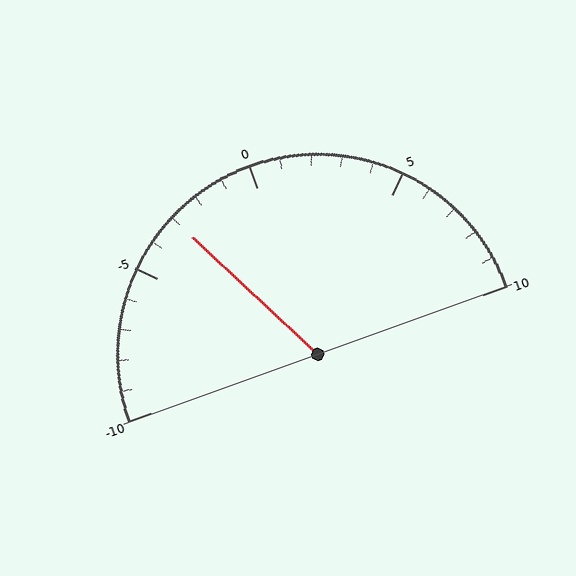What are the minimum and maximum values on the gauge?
The gauge ranges from -10 to 10.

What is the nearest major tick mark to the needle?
The nearest major tick mark is -5.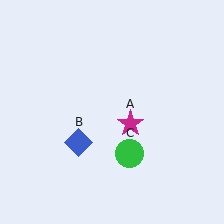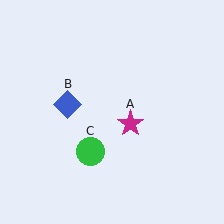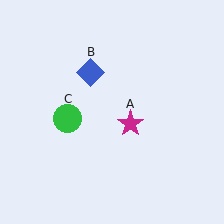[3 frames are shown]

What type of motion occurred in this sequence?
The blue diamond (object B), green circle (object C) rotated clockwise around the center of the scene.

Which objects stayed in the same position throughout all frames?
Magenta star (object A) remained stationary.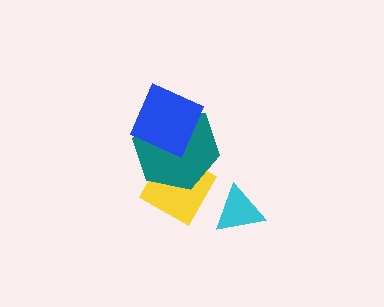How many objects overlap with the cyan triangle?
0 objects overlap with the cyan triangle.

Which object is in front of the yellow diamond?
The teal hexagon is in front of the yellow diamond.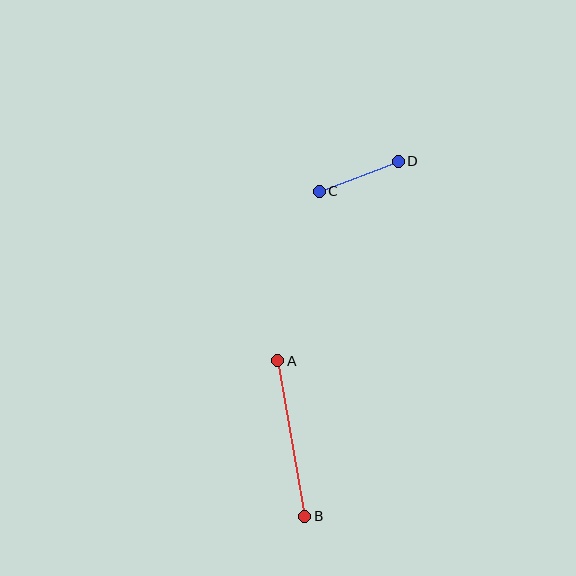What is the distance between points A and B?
The distance is approximately 158 pixels.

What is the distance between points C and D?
The distance is approximately 84 pixels.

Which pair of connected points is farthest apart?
Points A and B are farthest apart.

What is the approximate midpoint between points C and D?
The midpoint is at approximately (359, 176) pixels.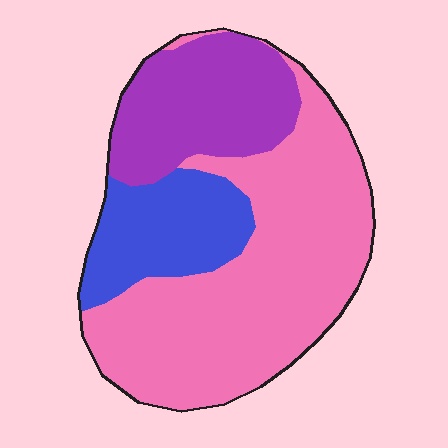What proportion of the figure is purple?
Purple takes up about one quarter (1/4) of the figure.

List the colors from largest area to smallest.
From largest to smallest: pink, purple, blue.